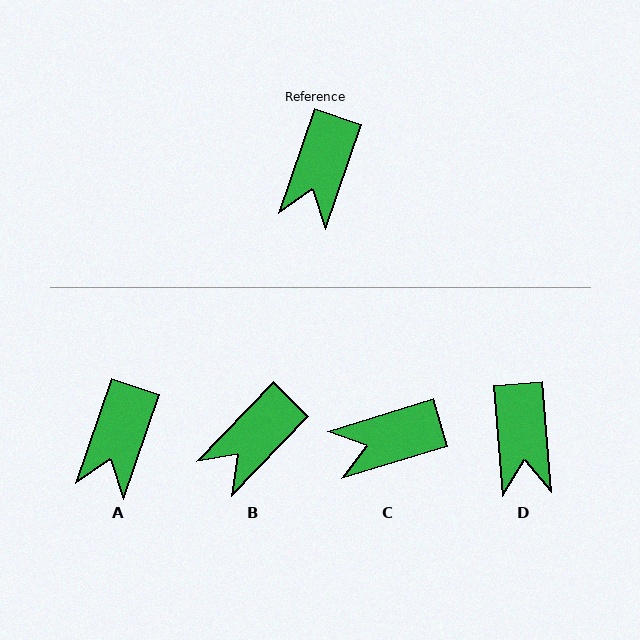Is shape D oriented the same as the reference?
No, it is off by about 24 degrees.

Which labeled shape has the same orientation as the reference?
A.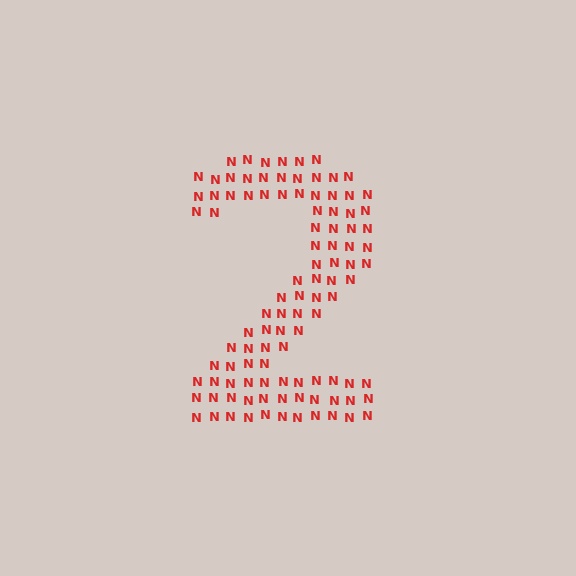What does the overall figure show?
The overall figure shows the digit 2.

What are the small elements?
The small elements are letter N's.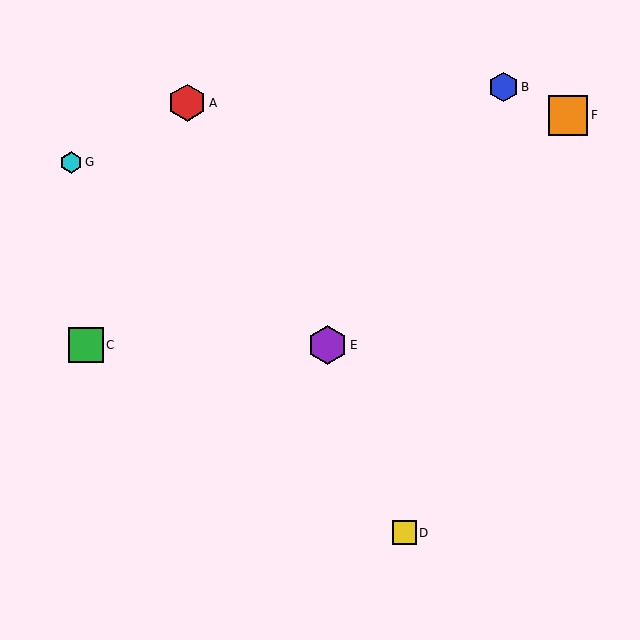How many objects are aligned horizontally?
2 objects (C, E) are aligned horizontally.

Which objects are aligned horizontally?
Objects C, E are aligned horizontally.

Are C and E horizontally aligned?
Yes, both are at y≈345.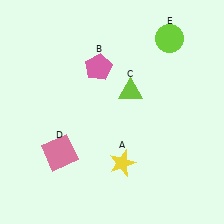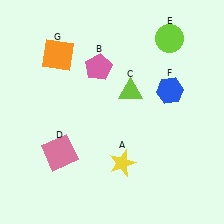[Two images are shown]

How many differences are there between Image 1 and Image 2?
There are 2 differences between the two images.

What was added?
A blue hexagon (F), an orange square (G) were added in Image 2.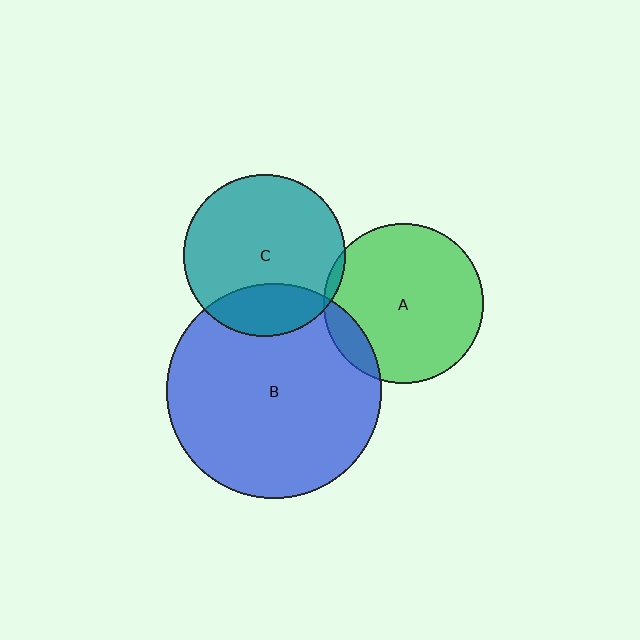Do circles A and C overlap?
Yes.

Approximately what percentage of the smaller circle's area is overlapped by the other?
Approximately 5%.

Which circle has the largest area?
Circle B (blue).